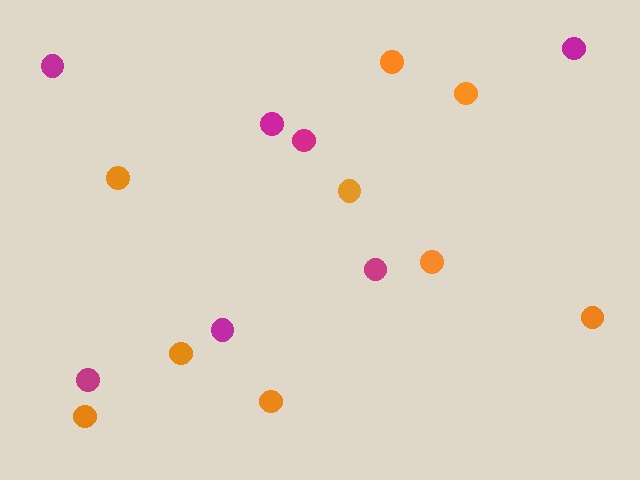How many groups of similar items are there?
There are 2 groups: one group of orange circles (9) and one group of magenta circles (7).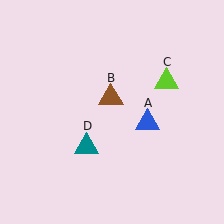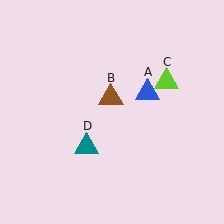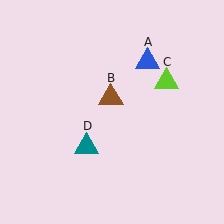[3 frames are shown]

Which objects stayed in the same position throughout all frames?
Brown triangle (object B) and lime triangle (object C) and teal triangle (object D) remained stationary.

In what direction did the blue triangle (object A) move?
The blue triangle (object A) moved up.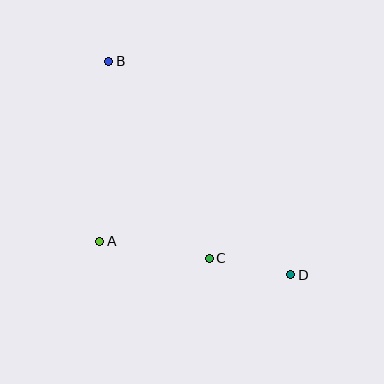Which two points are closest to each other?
Points C and D are closest to each other.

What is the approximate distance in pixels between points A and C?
The distance between A and C is approximately 111 pixels.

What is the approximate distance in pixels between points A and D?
The distance between A and D is approximately 194 pixels.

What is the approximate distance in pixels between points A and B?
The distance between A and B is approximately 180 pixels.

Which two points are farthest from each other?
Points B and D are farthest from each other.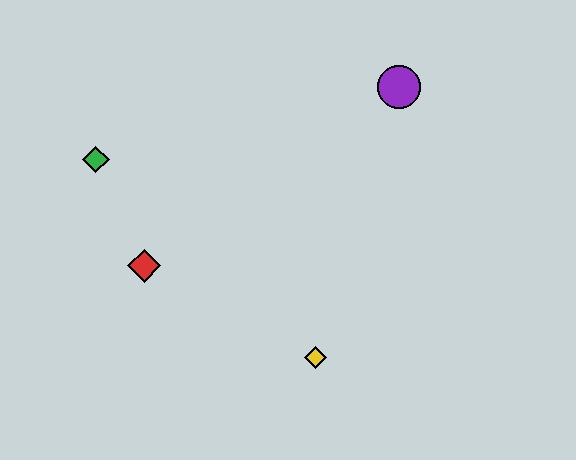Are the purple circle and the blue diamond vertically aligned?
Yes, both are at x≈399.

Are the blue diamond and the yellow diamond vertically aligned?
No, the blue diamond is at x≈399 and the yellow diamond is at x≈315.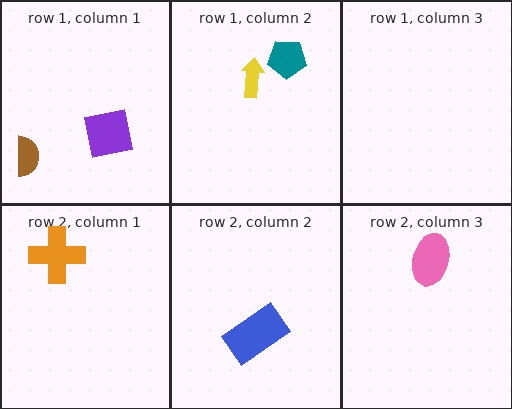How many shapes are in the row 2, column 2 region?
1.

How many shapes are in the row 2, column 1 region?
1.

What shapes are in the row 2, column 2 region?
The blue rectangle.